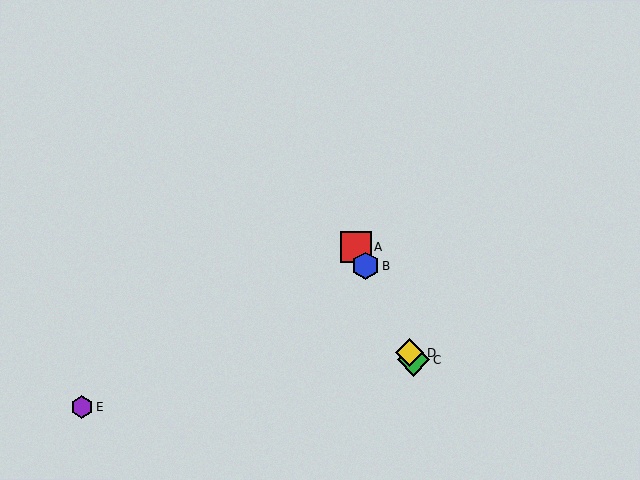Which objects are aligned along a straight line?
Objects A, B, C, D are aligned along a straight line.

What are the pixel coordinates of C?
Object C is at (413, 360).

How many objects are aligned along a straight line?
4 objects (A, B, C, D) are aligned along a straight line.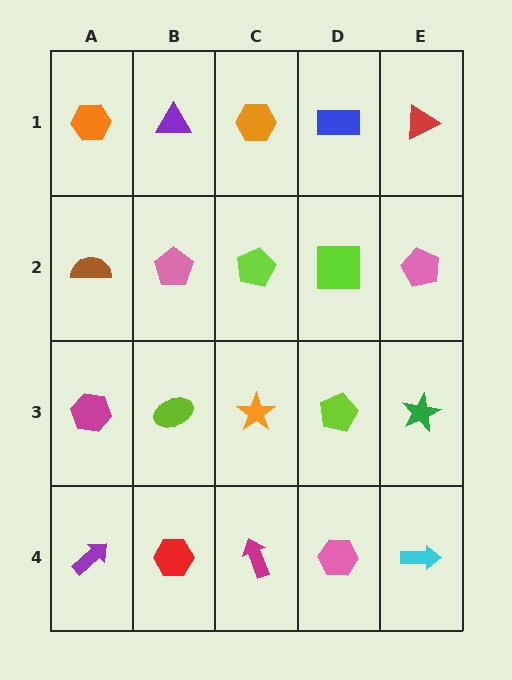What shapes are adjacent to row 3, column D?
A lime square (row 2, column D), a pink hexagon (row 4, column D), an orange star (row 3, column C), a green star (row 3, column E).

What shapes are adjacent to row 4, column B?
A lime ellipse (row 3, column B), a purple arrow (row 4, column A), a magenta arrow (row 4, column C).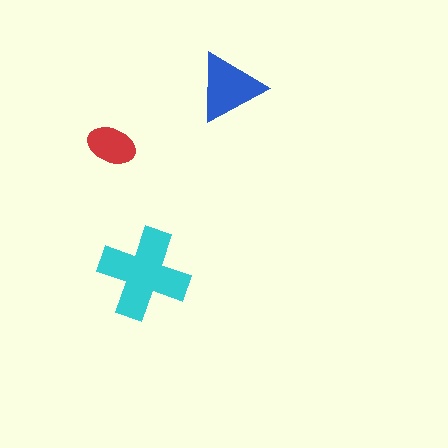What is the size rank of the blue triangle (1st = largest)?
2nd.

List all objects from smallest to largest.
The red ellipse, the blue triangle, the cyan cross.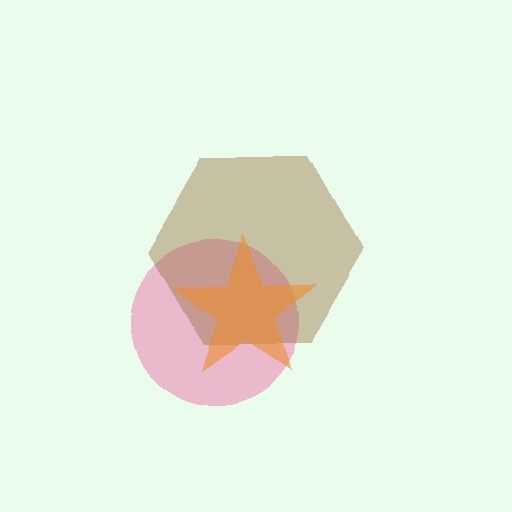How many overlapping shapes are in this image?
There are 3 overlapping shapes in the image.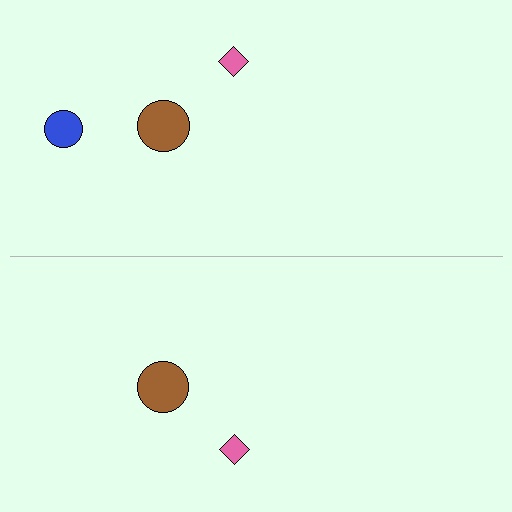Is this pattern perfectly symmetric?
No, the pattern is not perfectly symmetric. A blue circle is missing from the bottom side.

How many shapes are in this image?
There are 5 shapes in this image.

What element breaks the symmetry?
A blue circle is missing from the bottom side.